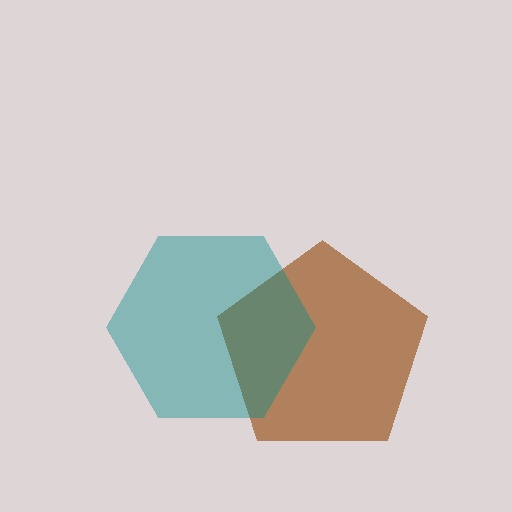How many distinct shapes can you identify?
There are 2 distinct shapes: a brown pentagon, a teal hexagon.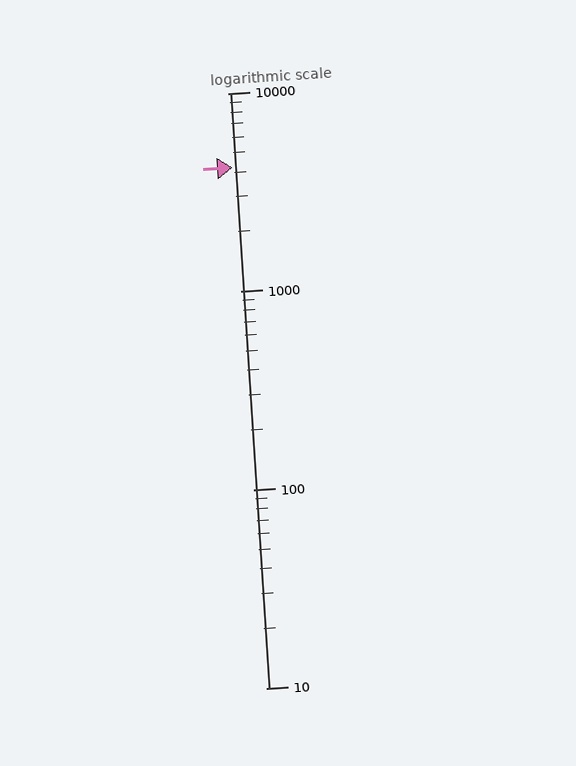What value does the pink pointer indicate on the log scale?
The pointer indicates approximately 4200.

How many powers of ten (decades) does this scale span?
The scale spans 3 decades, from 10 to 10000.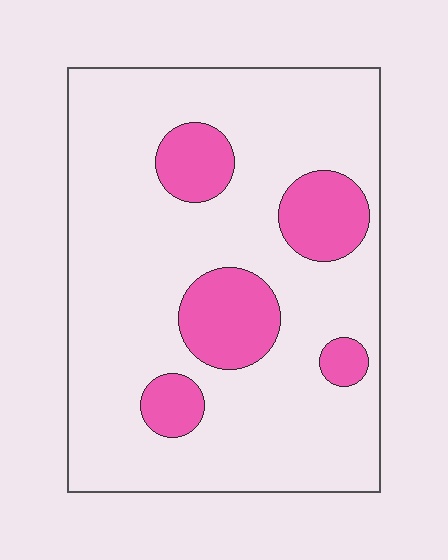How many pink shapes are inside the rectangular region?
5.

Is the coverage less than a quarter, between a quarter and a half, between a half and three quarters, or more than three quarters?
Less than a quarter.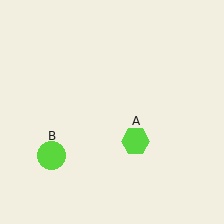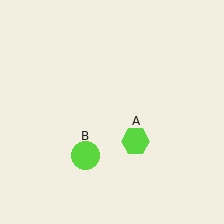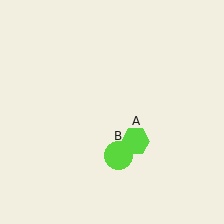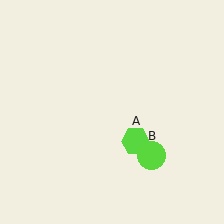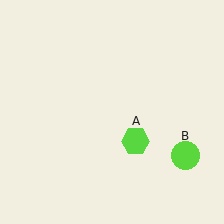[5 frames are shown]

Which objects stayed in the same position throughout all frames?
Lime hexagon (object A) remained stationary.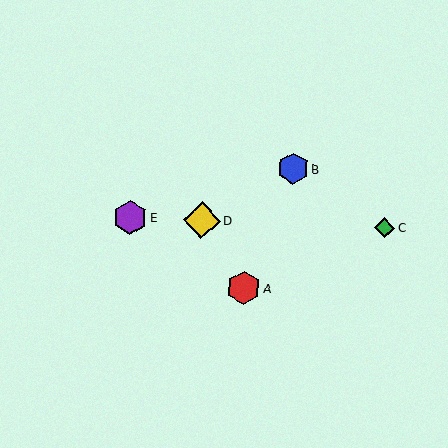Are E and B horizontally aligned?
No, E is at y≈218 and B is at y≈168.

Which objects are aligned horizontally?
Objects C, D, E are aligned horizontally.